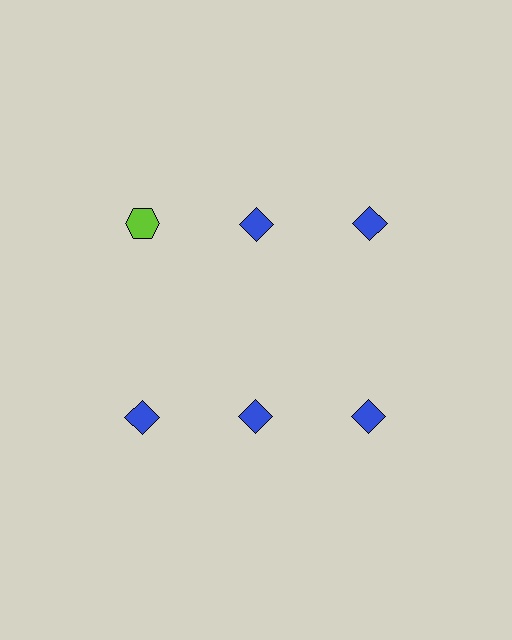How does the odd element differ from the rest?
It differs in both color (lime instead of blue) and shape (hexagon instead of diamond).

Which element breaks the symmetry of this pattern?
The lime hexagon in the top row, leftmost column breaks the symmetry. All other shapes are blue diamonds.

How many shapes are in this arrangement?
There are 6 shapes arranged in a grid pattern.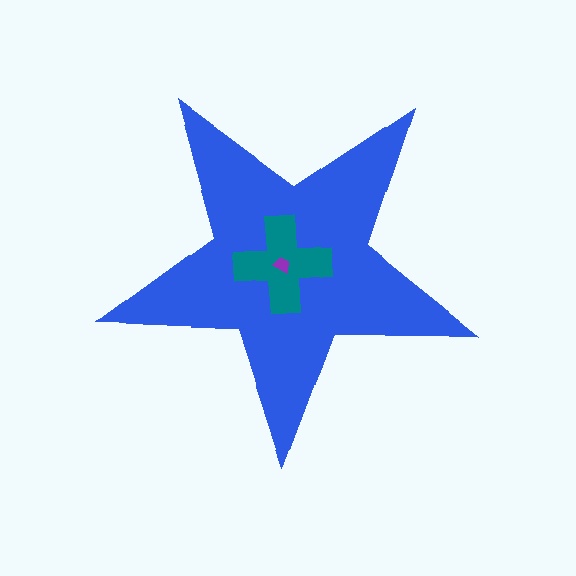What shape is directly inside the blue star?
The teal cross.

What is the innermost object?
The purple trapezoid.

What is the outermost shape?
The blue star.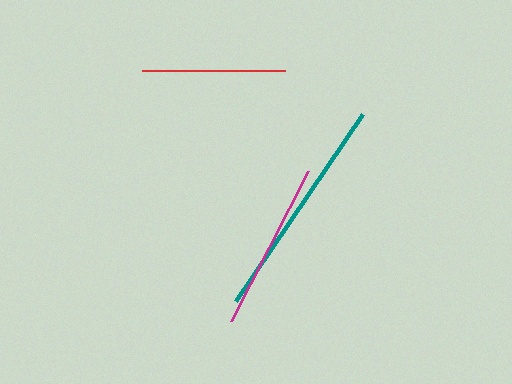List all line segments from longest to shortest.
From longest to shortest: teal, magenta, red.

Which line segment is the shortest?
The red line is the shortest at approximately 142 pixels.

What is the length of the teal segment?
The teal segment is approximately 226 pixels long.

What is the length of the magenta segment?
The magenta segment is approximately 170 pixels long.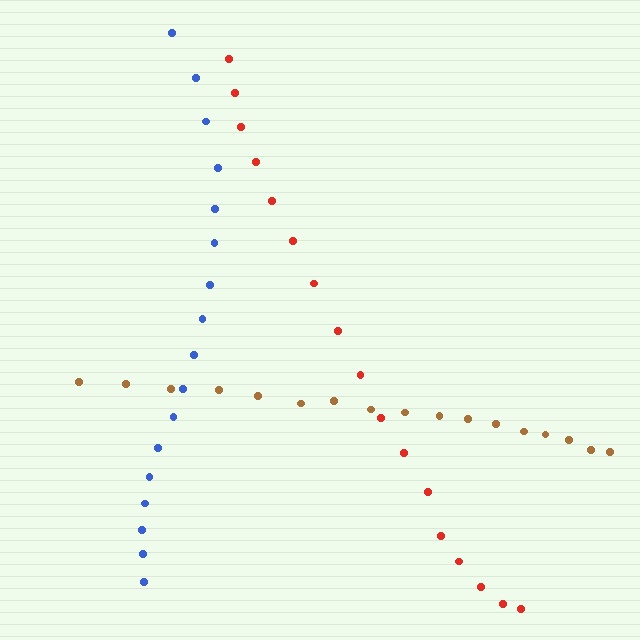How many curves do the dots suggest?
There are 3 distinct paths.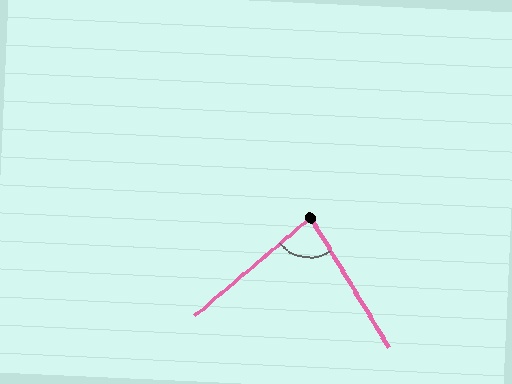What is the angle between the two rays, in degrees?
Approximately 81 degrees.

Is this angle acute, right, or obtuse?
It is acute.